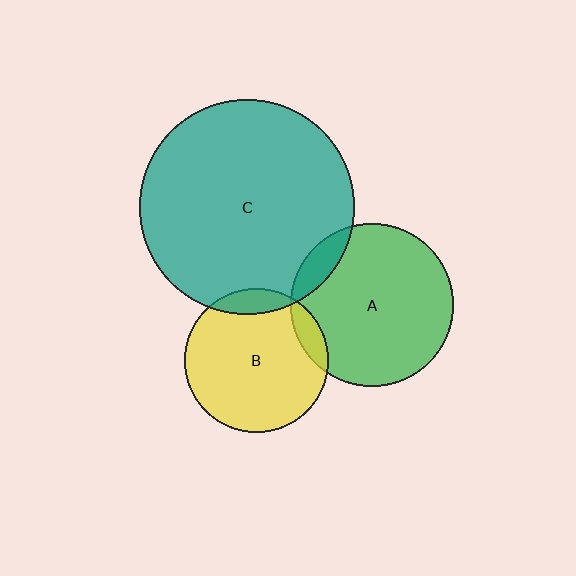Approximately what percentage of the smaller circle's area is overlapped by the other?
Approximately 10%.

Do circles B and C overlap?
Yes.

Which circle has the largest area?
Circle C (teal).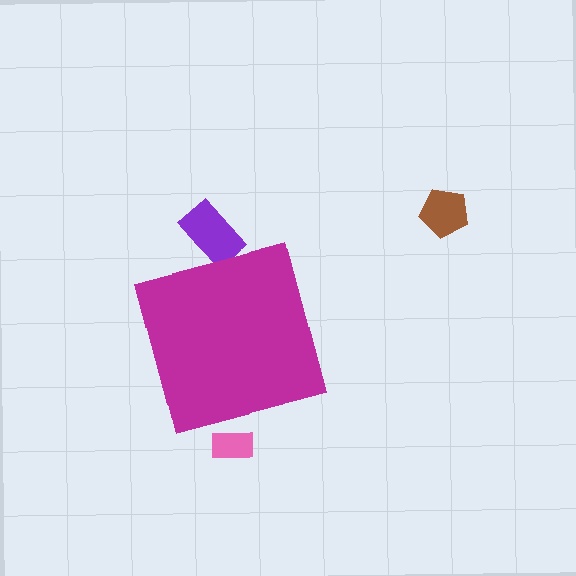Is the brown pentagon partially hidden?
No, the brown pentagon is fully visible.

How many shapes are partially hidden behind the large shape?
2 shapes are partially hidden.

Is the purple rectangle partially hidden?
Yes, the purple rectangle is partially hidden behind the magenta square.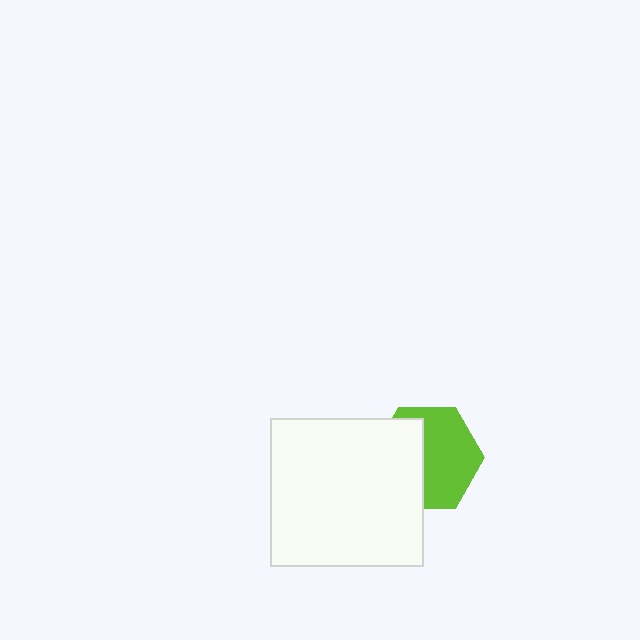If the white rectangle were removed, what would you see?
You would see the complete lime hexagon.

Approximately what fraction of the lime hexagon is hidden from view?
Roughly 43% of the lime hexagon is hidden behind the white rectangle.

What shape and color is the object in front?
The object in front is a white rectangle.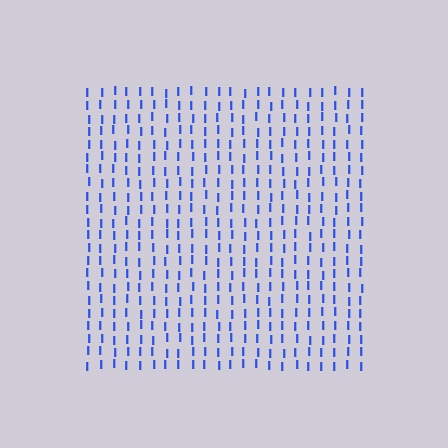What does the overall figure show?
The overall figure shows a square.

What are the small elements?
The small elements are letter I's.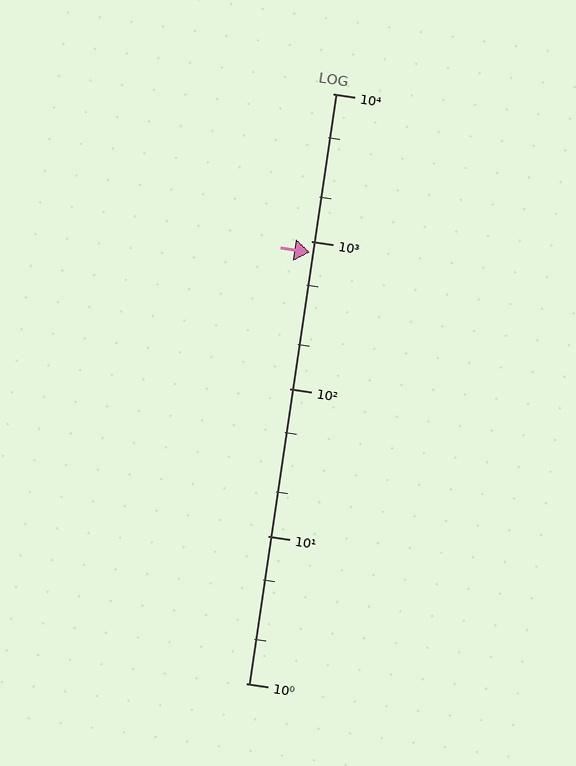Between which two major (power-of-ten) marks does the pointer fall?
The pointer is between 100 and 1000.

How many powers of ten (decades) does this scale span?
The scale spans 4 decades, from 1 to 10000.